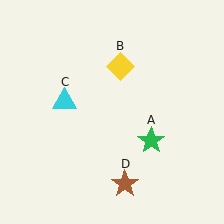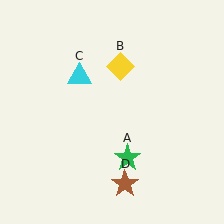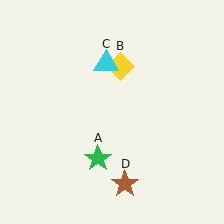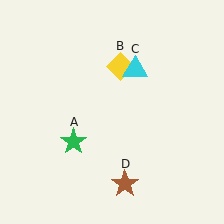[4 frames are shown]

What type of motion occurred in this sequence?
The green star (object A), cyan triangle (object C) rotated clockwise around the center of the scene.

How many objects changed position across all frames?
2 objects changed position: green star (object A), cyan triangle (object C).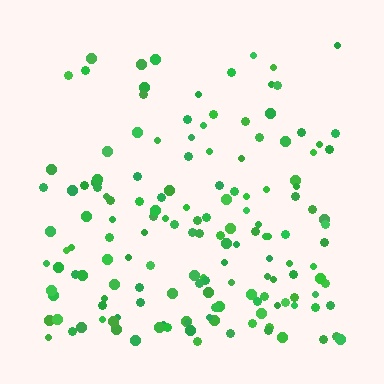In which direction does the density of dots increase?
From top to bottom, with the bottom side densest.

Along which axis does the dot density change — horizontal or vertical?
Vertical.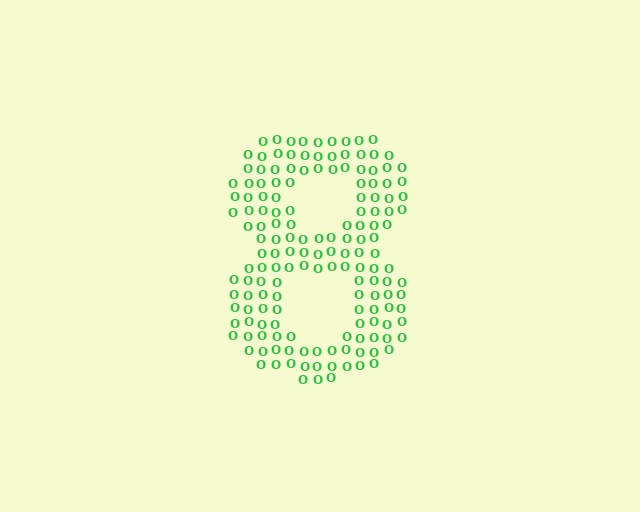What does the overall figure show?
The overall figure shows the digit 8.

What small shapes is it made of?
It is made of small letter O's.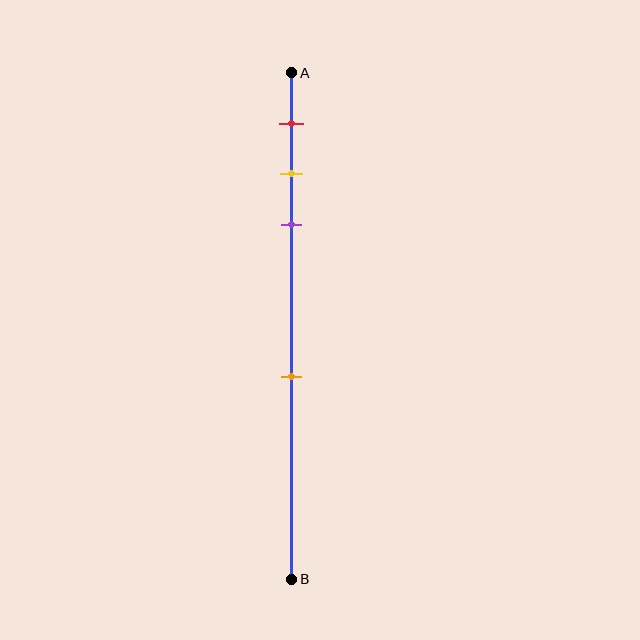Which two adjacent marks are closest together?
The yellow and purple marks are the closest adjacent pair.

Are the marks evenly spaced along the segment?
No, the marks are not evenly spaced.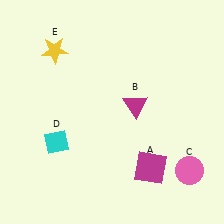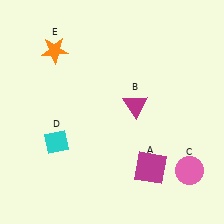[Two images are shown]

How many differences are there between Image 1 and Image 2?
There is 1 difference between the two images.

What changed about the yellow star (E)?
In Image 1, E is yellow. In Image 2, it changed to orange.